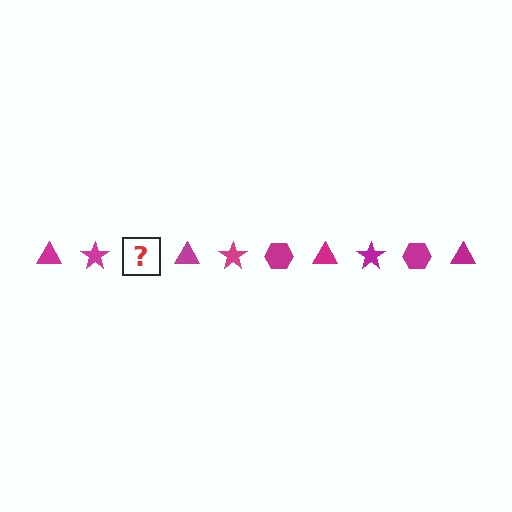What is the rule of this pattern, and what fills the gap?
The rule is that the pattern cycles through triangle, star, hexagon shapes in magenta. The gap should be filled with a magenta hexagon.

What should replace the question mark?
The question mark should be replaced with a magenta hexagon.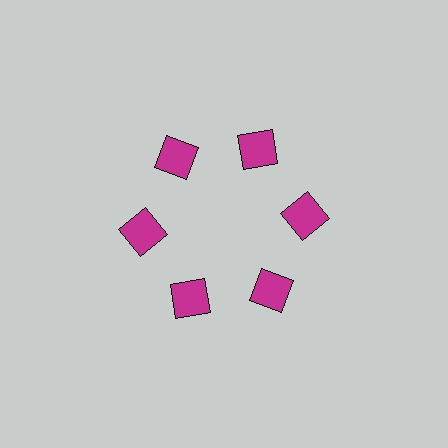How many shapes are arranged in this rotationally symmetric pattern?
There are 6 shapes, arranged in 6 groups of 1.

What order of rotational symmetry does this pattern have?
This pattern has 6-fold rotational symmetry.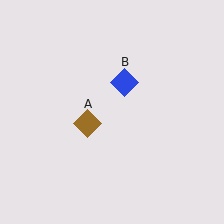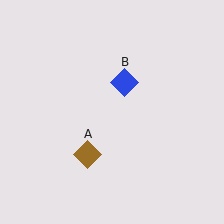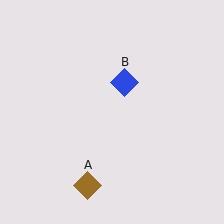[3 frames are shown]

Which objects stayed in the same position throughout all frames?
Blue diamond (object B) remained stationary.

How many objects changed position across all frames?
1 object changed position: brown diamond (object A).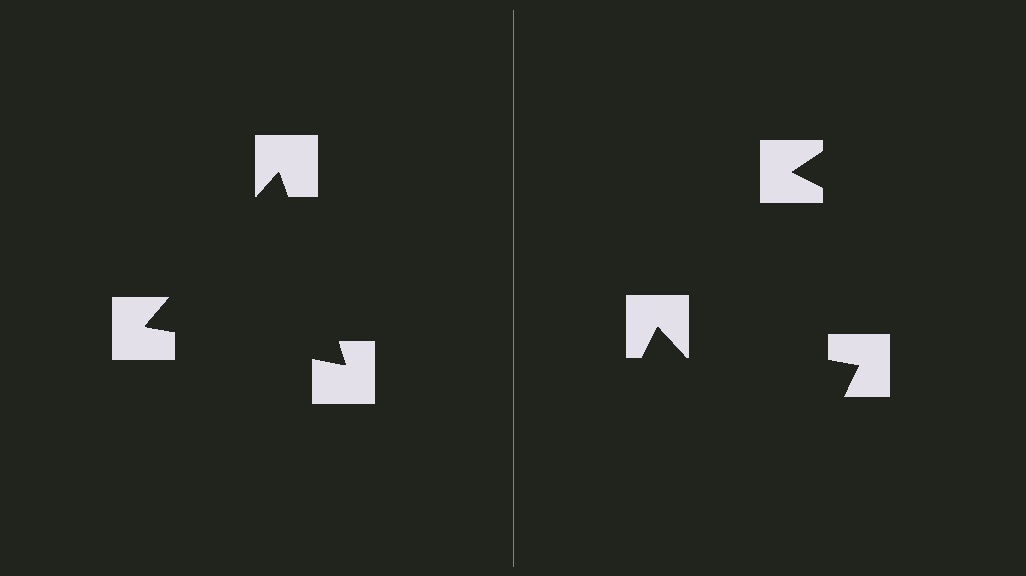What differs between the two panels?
The notched squares are positioned identically on both sides; only the wedge orientations differ. On the left they align to a triangle; on the right they are misaligned.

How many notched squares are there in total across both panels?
6 — 3 on each side.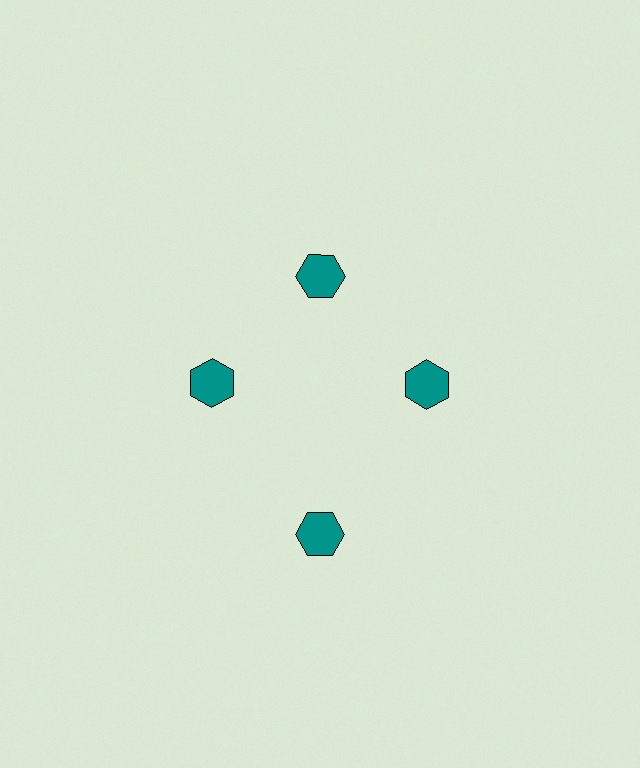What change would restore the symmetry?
The symmetry would be restored by moving it inward, back onto the ring so that all 4 hexagons sit at equal angles and equal distance from the center.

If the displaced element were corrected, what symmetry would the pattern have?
It would have 4-fold rotational symmetry — the pattern would map onto itself every 90 degrees.